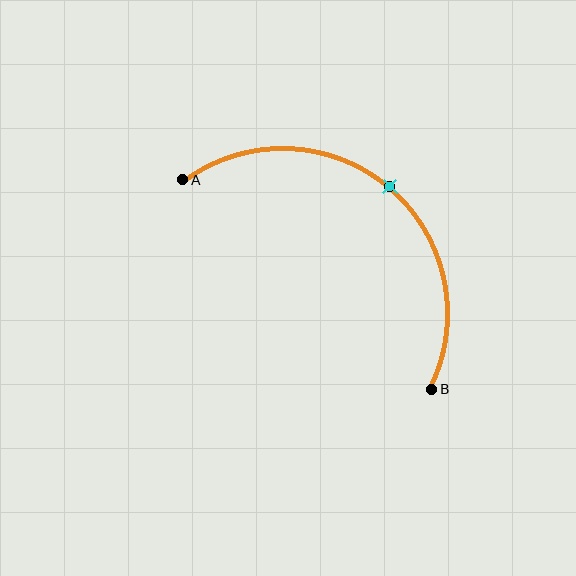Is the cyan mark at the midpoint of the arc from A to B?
Yes. The cyan mark lies on the arc at equal arc-length from both A and B — it is the arc midpoint.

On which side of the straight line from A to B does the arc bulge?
The arc bulges above and to the right of the straight line connecting A and B.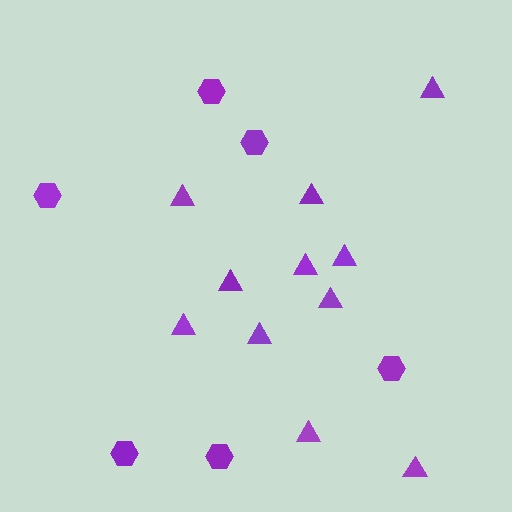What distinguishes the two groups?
There are 2 groups: one group of triangles (11) and one group of hexagons (6).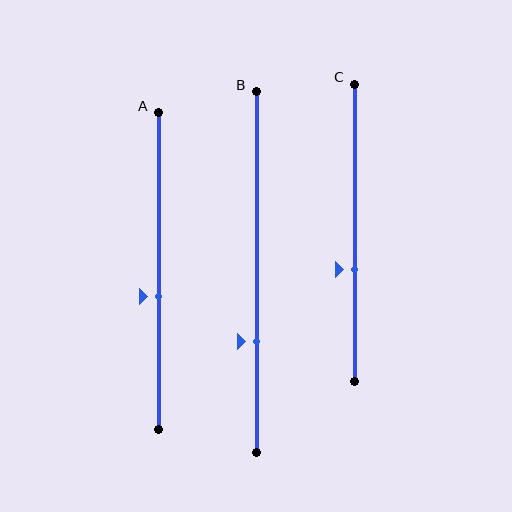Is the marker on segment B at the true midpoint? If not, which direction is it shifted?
No, the marker on segment B is shifted downward by about 19% of the segment length.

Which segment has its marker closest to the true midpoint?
Segment A has its marker closest to the true midpoint.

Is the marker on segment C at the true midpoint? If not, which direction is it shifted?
No, the marker on segment C is shifted downward by about 12% of the segment length.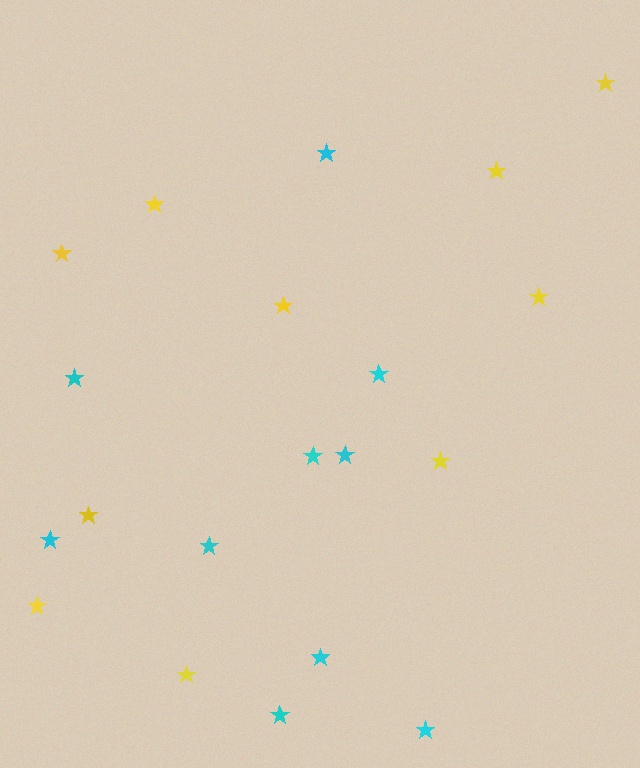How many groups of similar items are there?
There are 2 groups: one group of yellow stars (10) and one group of cyan stars (10).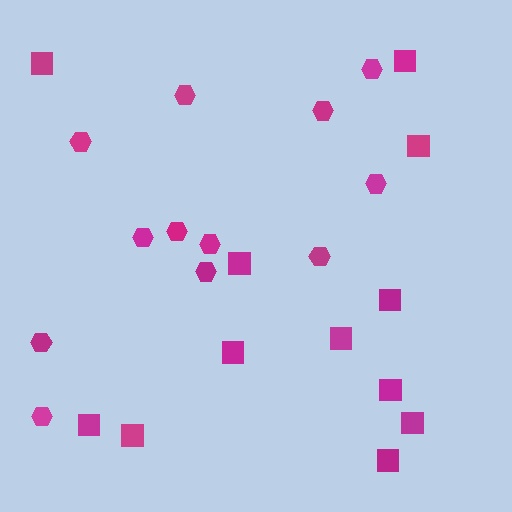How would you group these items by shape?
There are 2 groups: one group of hexagons (12) and one group of squares (12).